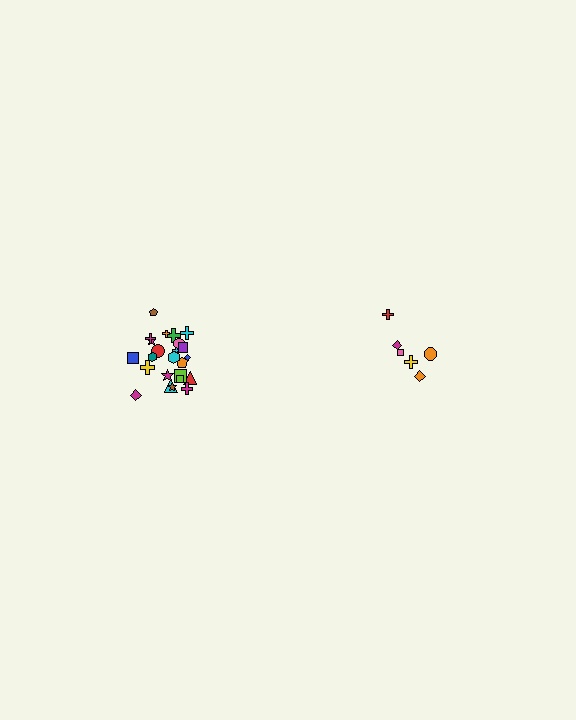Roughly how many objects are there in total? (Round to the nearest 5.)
Roughly 30 objects in total.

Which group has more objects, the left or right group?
The left group.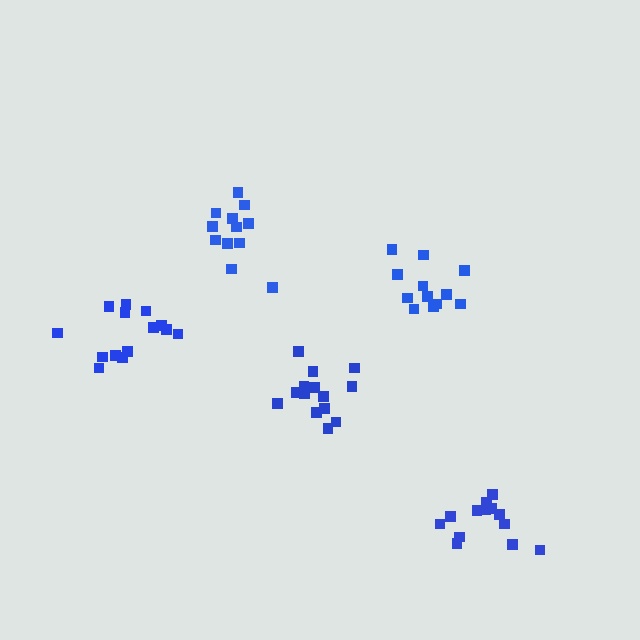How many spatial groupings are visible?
There are 5 spatial groupings.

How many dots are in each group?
Group 1: 12 dots, Group 2: 14 dots, Group 3: 14 dots, Group 4: 12 dots, Group 5: 14 dots (66 total).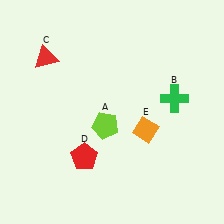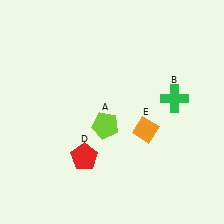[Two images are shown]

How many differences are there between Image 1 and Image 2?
There is 1 difference between the two images.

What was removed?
The red triangle (C) was removed in Image 2.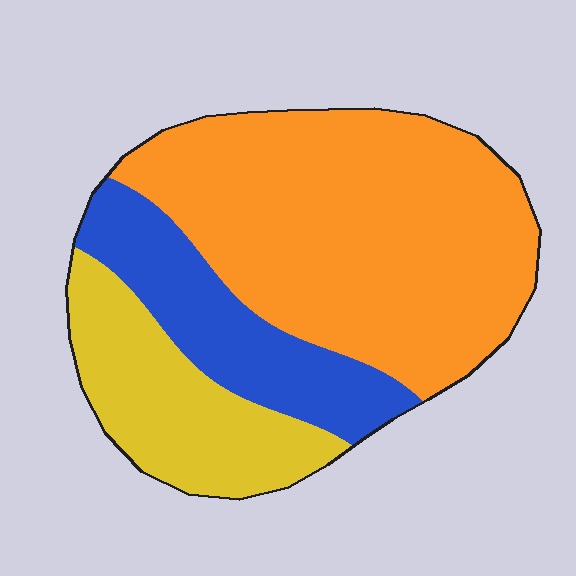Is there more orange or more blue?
Orange.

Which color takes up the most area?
Orange, at roughly 55%.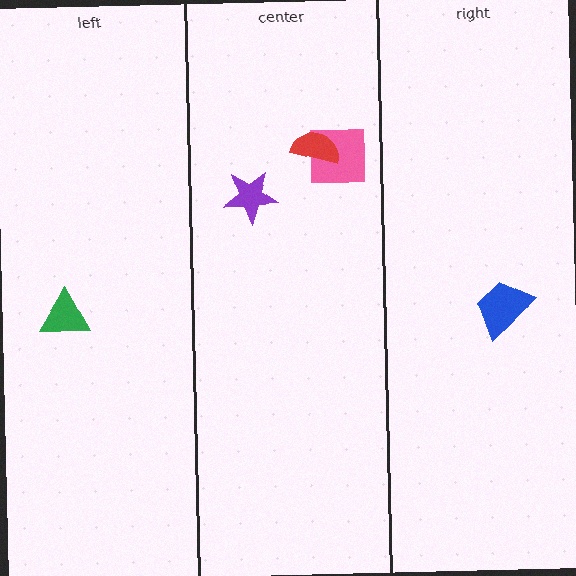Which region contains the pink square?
The center region.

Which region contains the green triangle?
The left region.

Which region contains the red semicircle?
The center region.